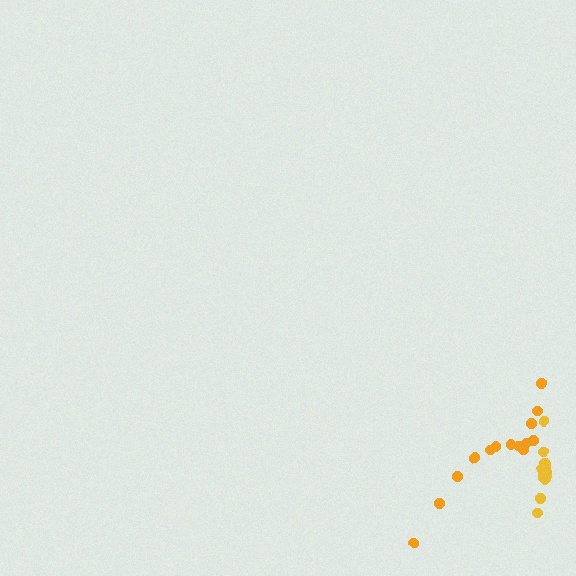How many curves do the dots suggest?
There are 2 distinct paths.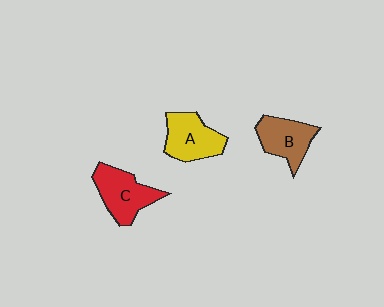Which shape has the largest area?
Shape C (red).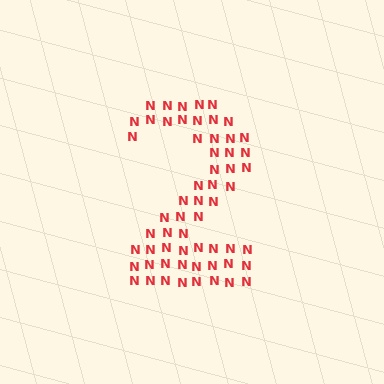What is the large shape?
The large shape is the digit 2.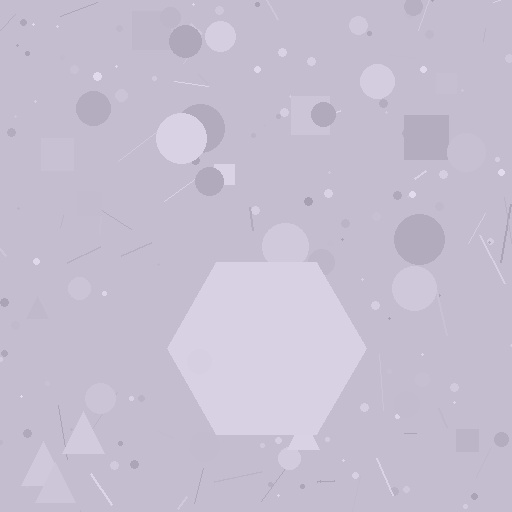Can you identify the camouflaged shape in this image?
The camouflaged shape is a hexagon.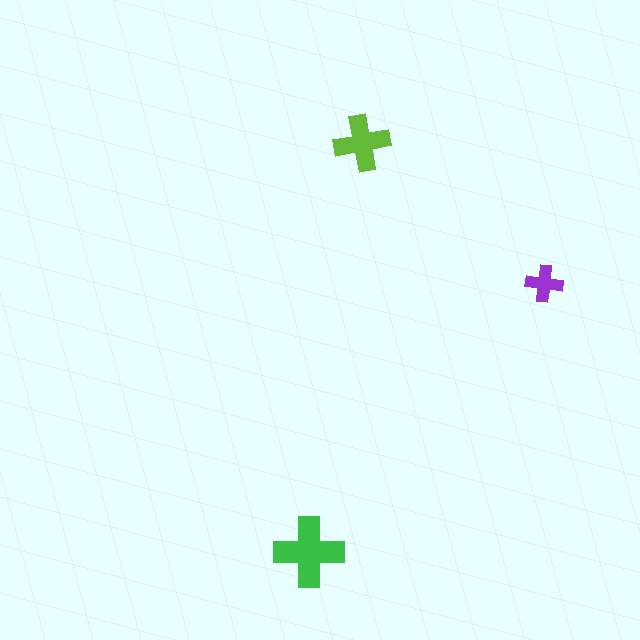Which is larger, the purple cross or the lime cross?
The lime one.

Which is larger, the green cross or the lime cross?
The green one.